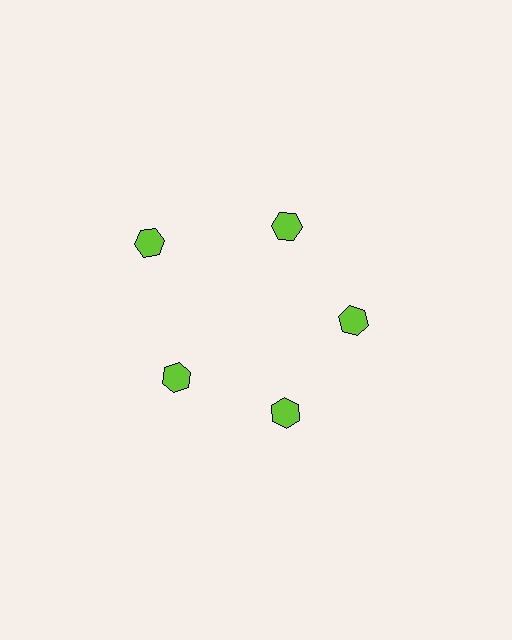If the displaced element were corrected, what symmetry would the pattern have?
It would have 5-fold rotational symmetry — the pattern would map onto itself every 72 degrees.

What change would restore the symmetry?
The symmetry would be restored by moving it inward, back onto the ring so that all 5 hexagons sit at equal angles and equal distance from the center.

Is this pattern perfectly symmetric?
No. The 5 lime hexagons are arranged in a ring, but one element near the 10 o'clock position is pushed outward from the center, breaking the 5-fold rotational symmetry.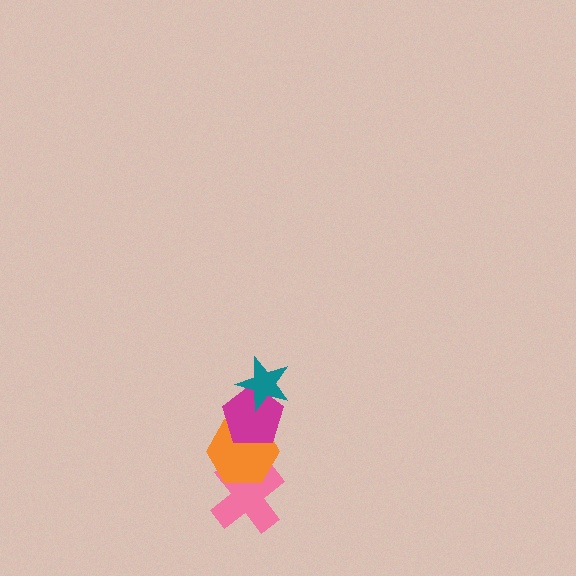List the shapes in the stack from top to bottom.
From top to bottom: the teal star, the magenta pentagon, the orange hexagon, the pink cross.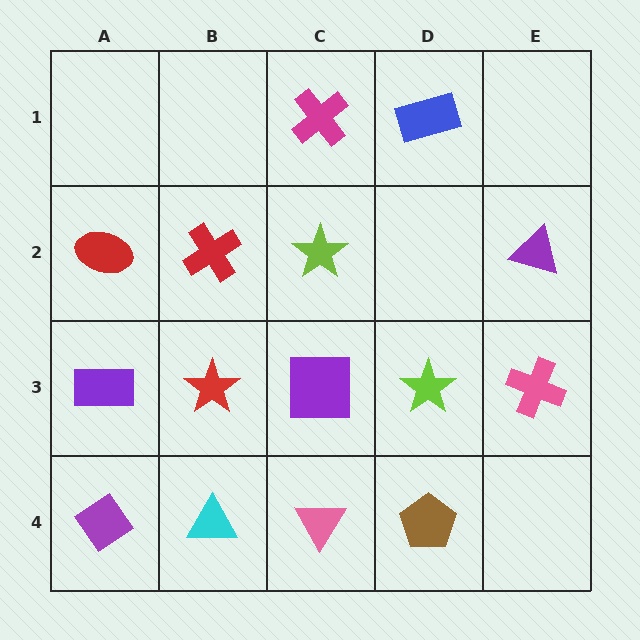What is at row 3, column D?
A lime star.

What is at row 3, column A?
A purple rectangle.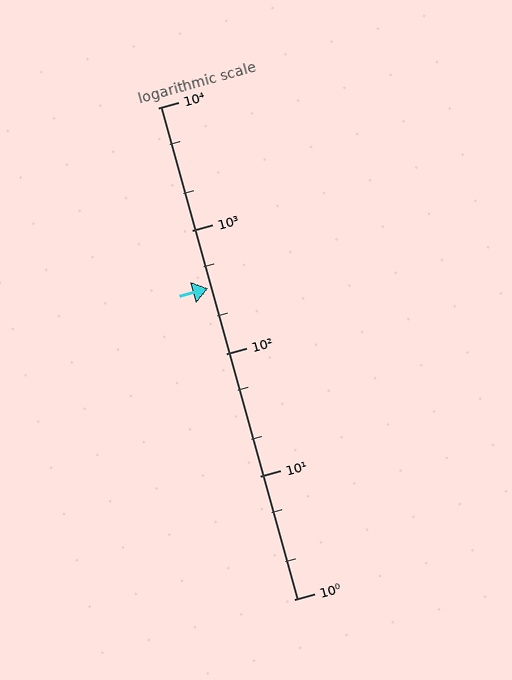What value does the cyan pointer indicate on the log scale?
The pointer indicates approximately 340.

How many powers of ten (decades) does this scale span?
The scale spans 4 decades, from 1 to 10000.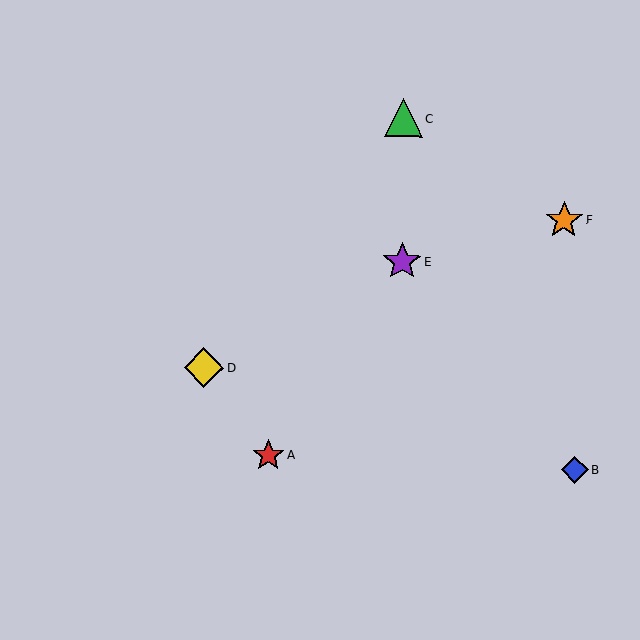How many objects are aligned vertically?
2 objects (C, E) are aligned vertically.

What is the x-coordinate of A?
Object A is at x≈269.